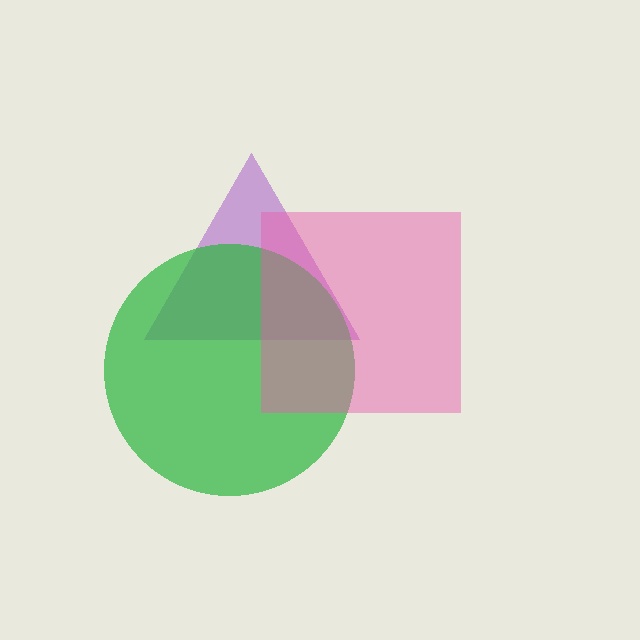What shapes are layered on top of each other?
The layered shapes are: a purple triangle, a green circle, a pink square.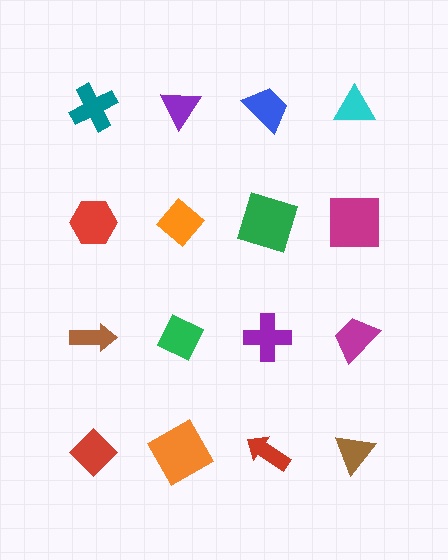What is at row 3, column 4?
A magenta trapezoid.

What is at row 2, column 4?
A magenta square.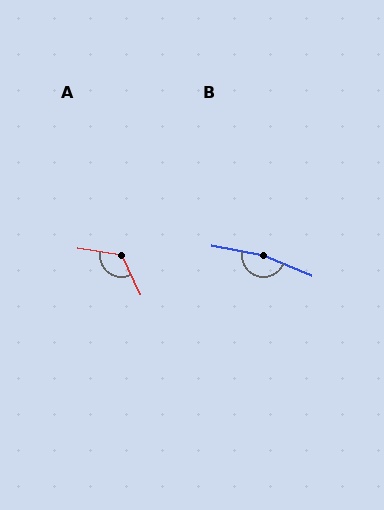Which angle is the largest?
B, at approximately 168 degrees.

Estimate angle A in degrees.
Approximately 123 degrees.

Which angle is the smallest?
A, at approximately 123 degrees.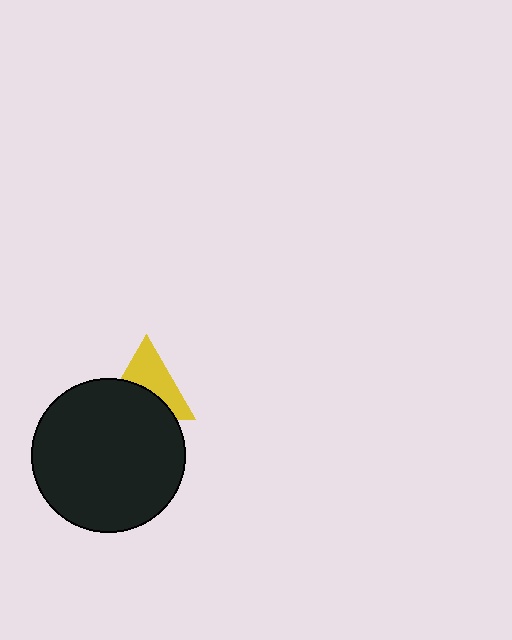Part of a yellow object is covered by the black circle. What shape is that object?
It is a triangle.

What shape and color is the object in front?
The object in front is a black circle.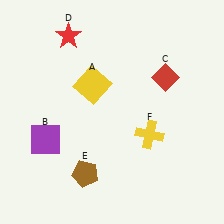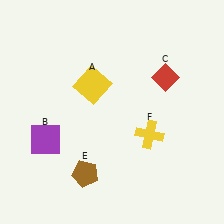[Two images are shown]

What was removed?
The red star (D) was removed in Image 2.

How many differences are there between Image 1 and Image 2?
There is 1 difference between the two images.